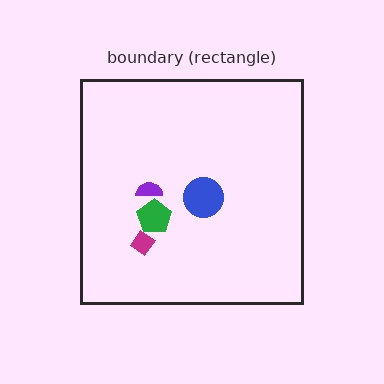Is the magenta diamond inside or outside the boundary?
Inside.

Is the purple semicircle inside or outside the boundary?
Inside.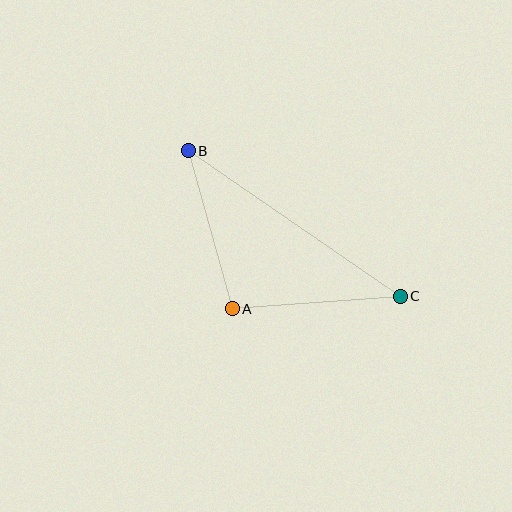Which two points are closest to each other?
Points A and B are closest to each other.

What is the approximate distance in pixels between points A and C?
The distance between A and C is approximately 168 pixels.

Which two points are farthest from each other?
Points B and C are farthest from each other.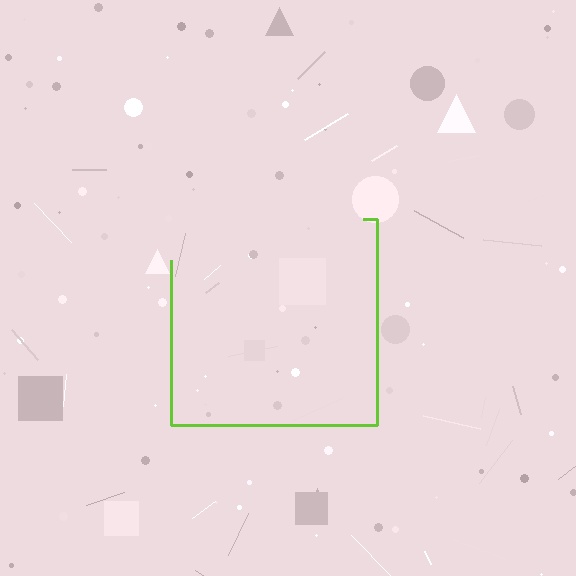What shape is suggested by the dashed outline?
The dashed outline suggests a square.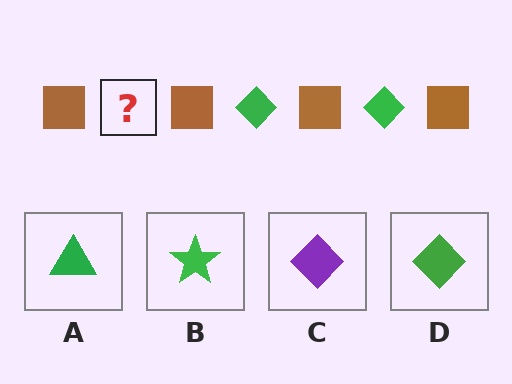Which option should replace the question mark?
Option D.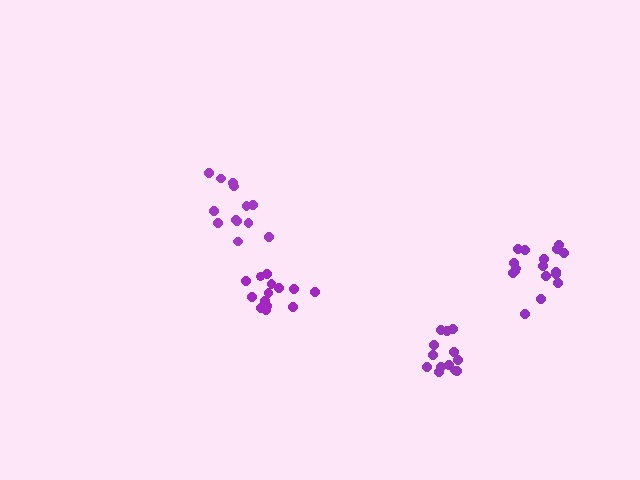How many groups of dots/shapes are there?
There are 4 groups.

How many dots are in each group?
Group 1: 13 dots, Group 2: 14 dots, Group 3: 13 dots, Group 4: 17 dots (57 total).